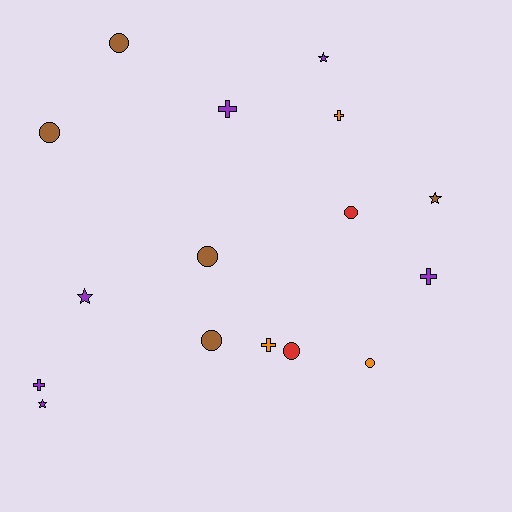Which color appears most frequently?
Purple, with 6 objects.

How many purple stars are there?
There are 3 purple stars.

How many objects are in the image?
There are 16 objects.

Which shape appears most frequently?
Circle, with 7 objects.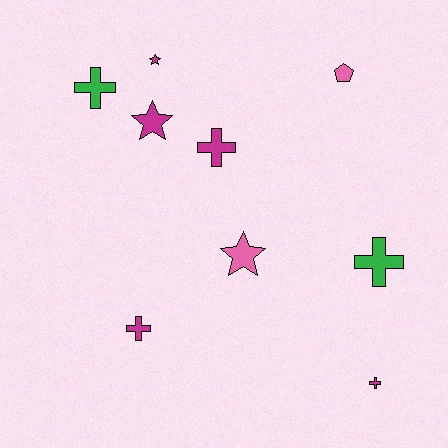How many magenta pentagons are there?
There are no magenta pentagons.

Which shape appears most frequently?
Cross, with 5 objects.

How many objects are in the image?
There are 9 objects.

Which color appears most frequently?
Magenta, with 5 objects.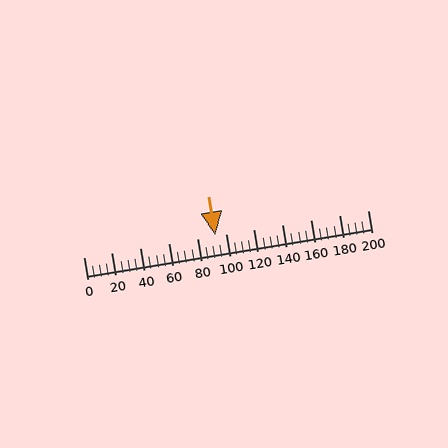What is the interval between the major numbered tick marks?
The major tick marks are spaced 20 units apart.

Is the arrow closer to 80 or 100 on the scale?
The arrow is closer to 100.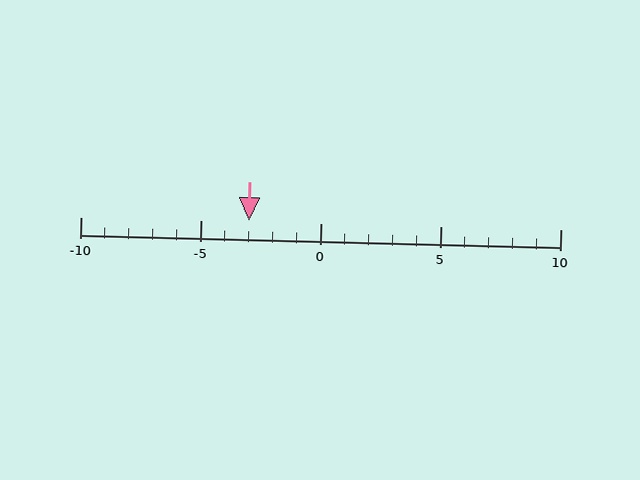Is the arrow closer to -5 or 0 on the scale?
The arrow is closer to -5.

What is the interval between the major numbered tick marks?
The major tick marks are spaced 5 units apart.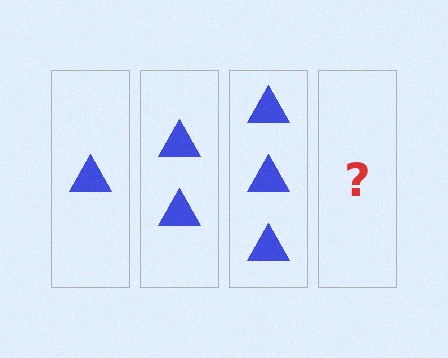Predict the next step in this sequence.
The next step is 4 triangles.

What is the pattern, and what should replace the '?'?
The pattern is that each step adds one more triangle. The '?' should be 4 triangles.